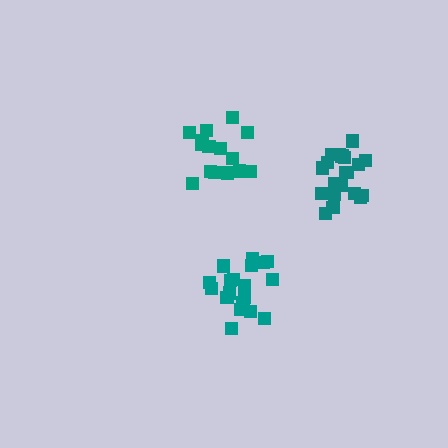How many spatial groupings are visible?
There are 3 spatial groupings.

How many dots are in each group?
Group 1: 19 dots, Group 2: 15 dots, Group 3: 20 dots (54 total).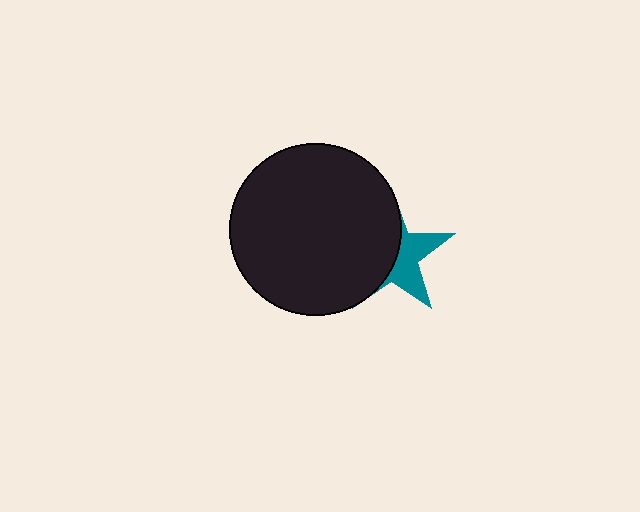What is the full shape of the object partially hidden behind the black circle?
The partially hidden object is a teal star.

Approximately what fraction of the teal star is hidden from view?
Roughly 58% of the teal star is hidden behind the black circle.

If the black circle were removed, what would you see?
You would see the complete teal star.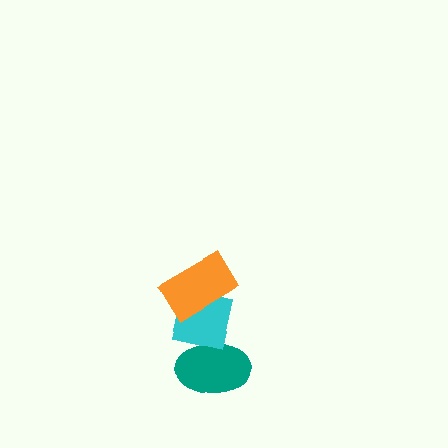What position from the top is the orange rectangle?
The orange rectangle is 1st from the top.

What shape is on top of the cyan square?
The orange rectangle is on top of the cyan square.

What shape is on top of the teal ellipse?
The cyan square is on top of the teal ellipse.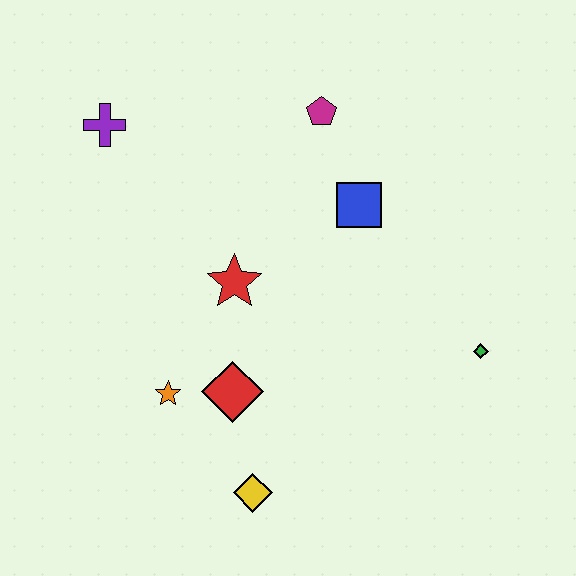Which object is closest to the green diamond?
The blue square is closest to the green diamond.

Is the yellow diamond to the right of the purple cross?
Yes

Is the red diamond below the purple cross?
Yes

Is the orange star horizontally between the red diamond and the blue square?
No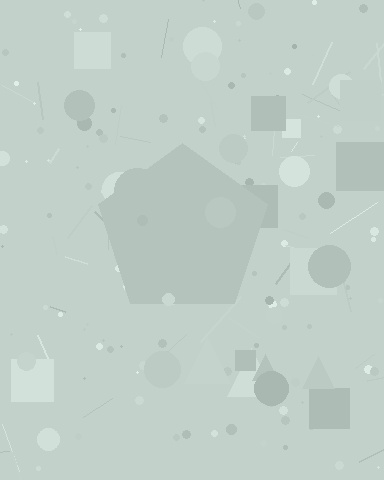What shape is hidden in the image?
A pentagon is hidden in the image.